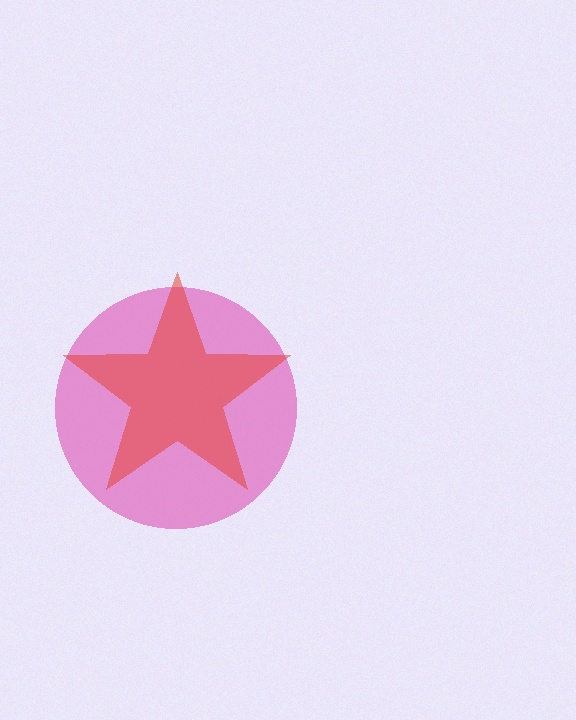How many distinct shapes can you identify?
There are 2 distinct shapes: a pink circle, a red star.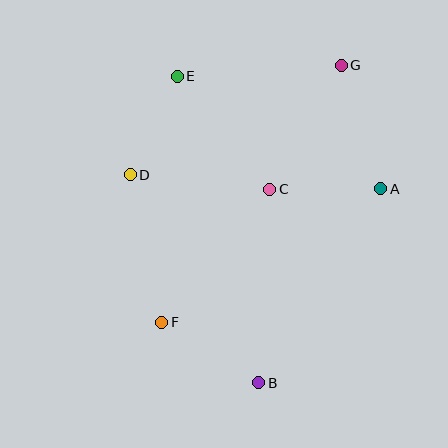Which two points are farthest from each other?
Points B and G are farthest from each other.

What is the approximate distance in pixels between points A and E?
The distance between A and E is approximately 233 pixels.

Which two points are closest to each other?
Points D and E are closest to each other.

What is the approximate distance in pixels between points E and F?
The distance between E and F is approximately 246 pixels.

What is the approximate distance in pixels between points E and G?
The distance between E and G is approximately 164 pixels.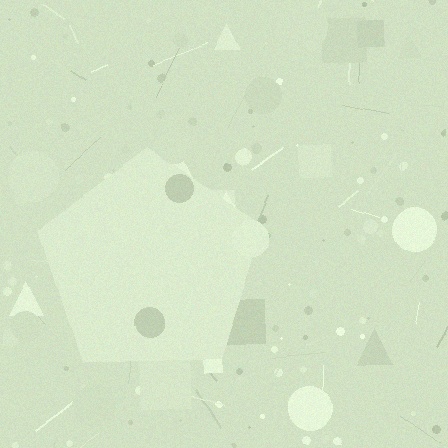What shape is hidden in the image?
A pentagon is hidden in the image.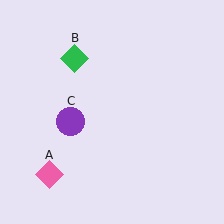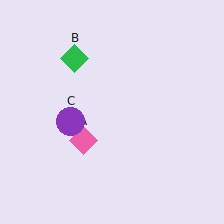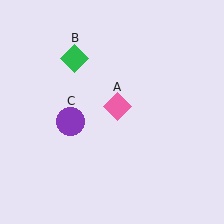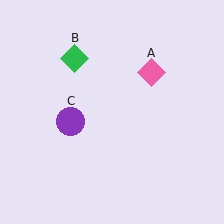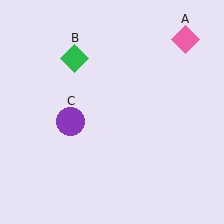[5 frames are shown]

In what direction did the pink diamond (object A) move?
The pink diamond (object A) moved up and to the right.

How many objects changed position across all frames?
1 object changed position: pink diamond (object A).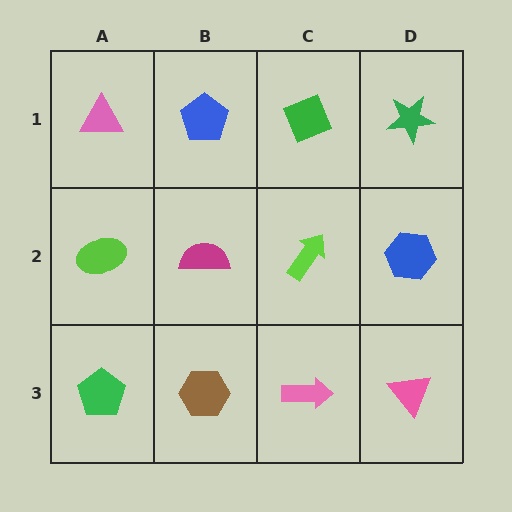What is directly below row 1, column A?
A lime ellipse.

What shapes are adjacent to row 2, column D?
A green star (row 1, column D), a pink triangle (row 3, column D), a lime arrow (row 2, column C).